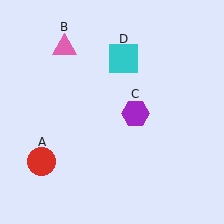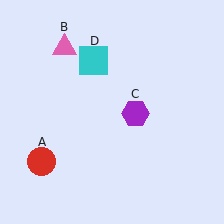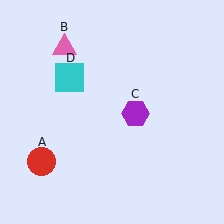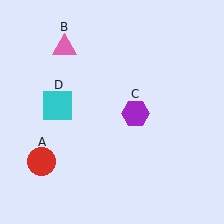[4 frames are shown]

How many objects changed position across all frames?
1 object changed position: cyan square (object D).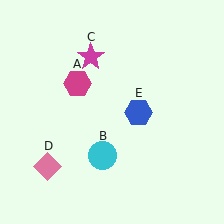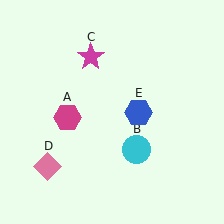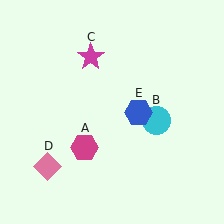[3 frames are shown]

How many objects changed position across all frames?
2 objects changed position: magenta hexagon (object A), cyan circle (object B).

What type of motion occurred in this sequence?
The magenta hexagon (object A), cyan circle (object B) rotated counterclockwise around the center of the scene.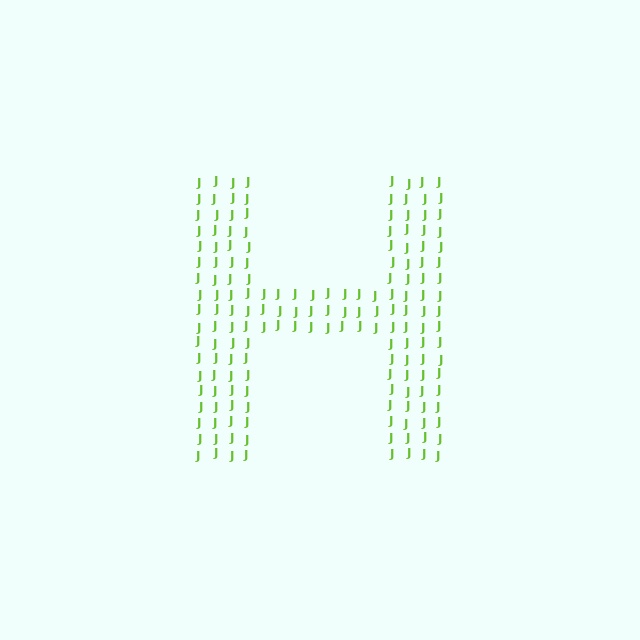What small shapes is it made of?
It is made of small letter J's.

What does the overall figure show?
The overall figure shows the letter H.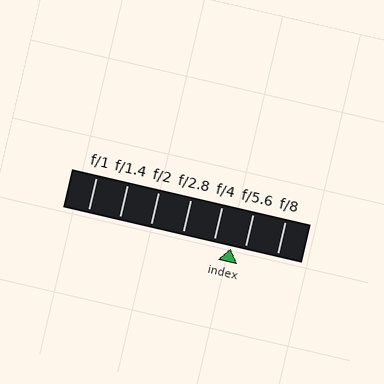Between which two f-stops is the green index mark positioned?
The index mark is between f/4 and f/5.6.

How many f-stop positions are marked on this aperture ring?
There are 7 f-stop positions marked.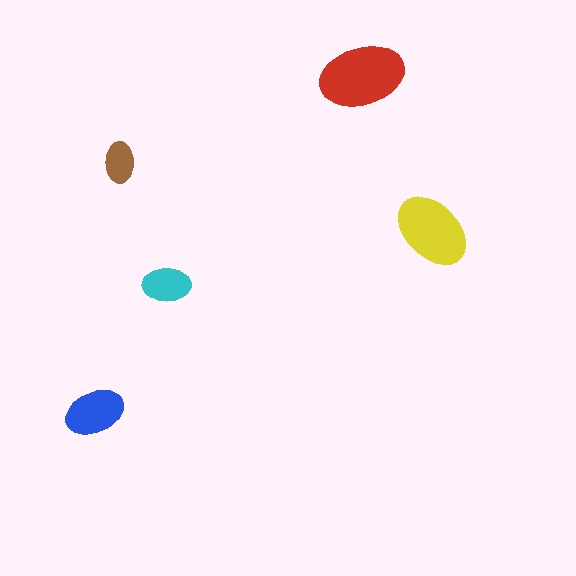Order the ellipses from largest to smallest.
the red one, the yellow one, the blue one, the cyan one, the brown one.